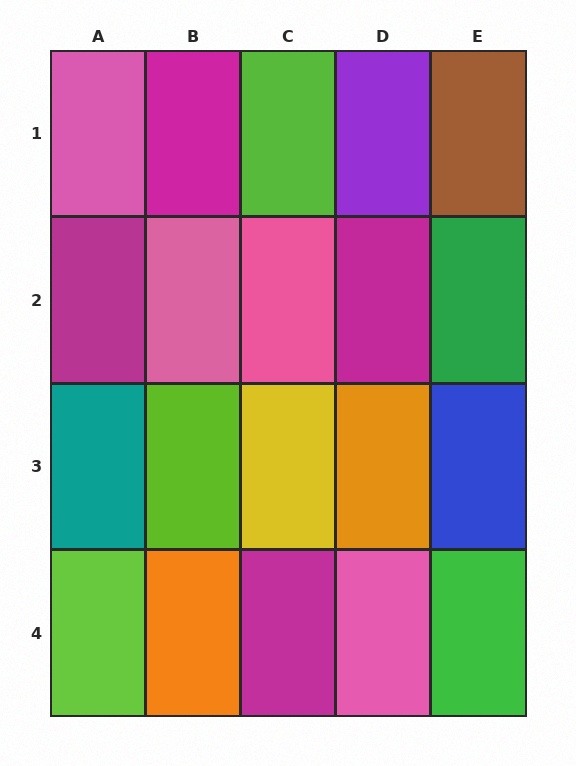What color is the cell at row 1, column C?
Lime.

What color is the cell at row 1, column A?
Pink.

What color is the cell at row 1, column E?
Brown.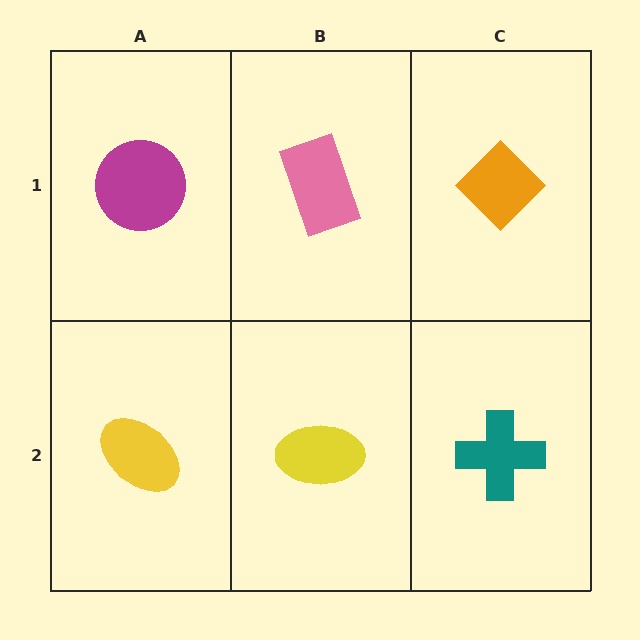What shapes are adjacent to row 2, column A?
A magenta circle (row 1, column A), a yellow ellipse (row 2, column B).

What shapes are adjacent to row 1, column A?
A yellow ellipse (row 2, column A), a pink rectangle (row 1, column B).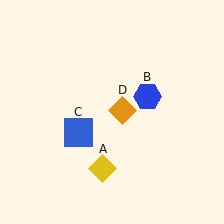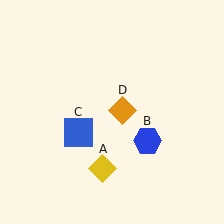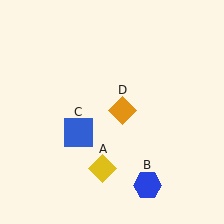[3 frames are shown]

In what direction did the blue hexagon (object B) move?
The blue hexagon (object B) moved down.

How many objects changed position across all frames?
1 object changed position: blue hexagon (object B).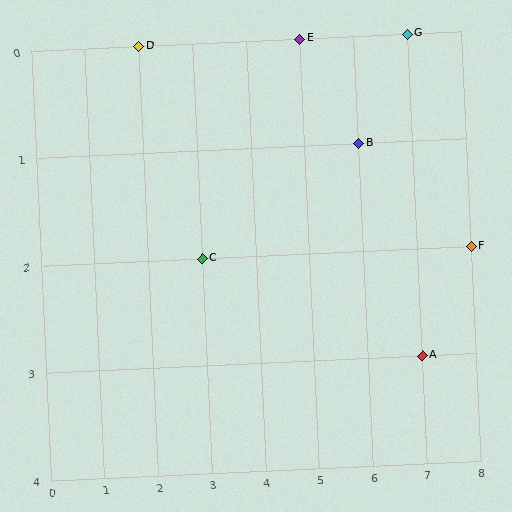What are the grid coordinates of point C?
Point C is at grid coordinates (3, 2).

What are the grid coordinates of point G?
Point G is at grid coordinates (7, 0).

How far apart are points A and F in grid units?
Points A and F are 1 column and 1 row apart (about 1.4 grid units diagonally).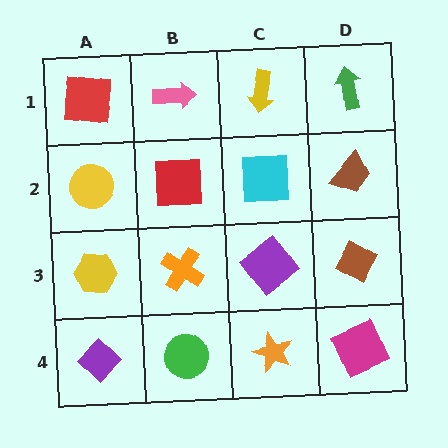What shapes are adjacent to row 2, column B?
A pink arrow (row 1, column B), an orange cross (row 3, column B), a yellow circle (row 2, column A), a cyan square (row 2, column C).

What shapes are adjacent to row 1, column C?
A cyan square (row 2, column C), a pink arrow (row 1, column B), a green arrow (row 1, column D).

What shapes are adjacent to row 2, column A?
A red square (row 1, column A), a yellow hexagon (row 3, column A), a red square (row 2, column B).